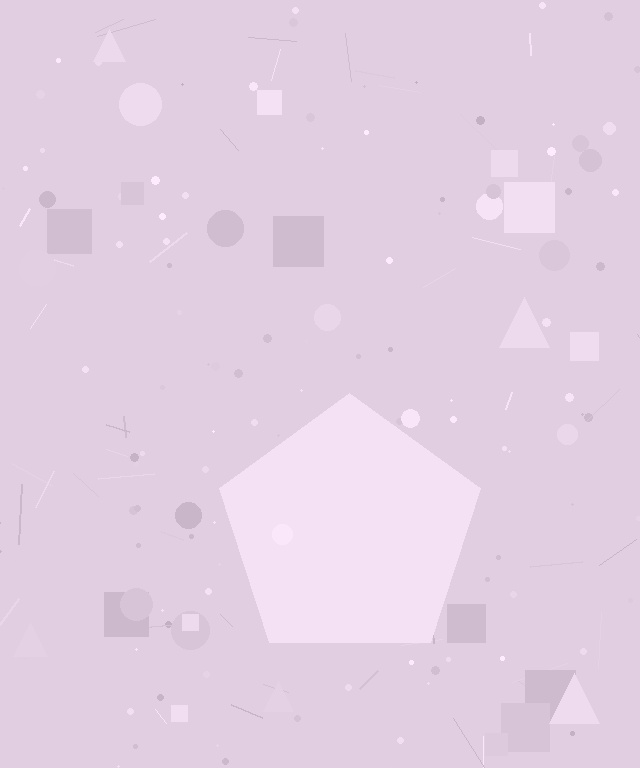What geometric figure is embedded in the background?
A pentagon is embedded in the background.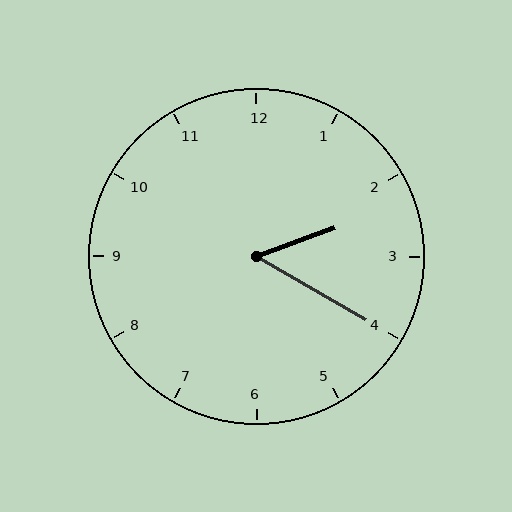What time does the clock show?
2:20.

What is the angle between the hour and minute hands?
Approximately 50 degrees.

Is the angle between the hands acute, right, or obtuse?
It is acute.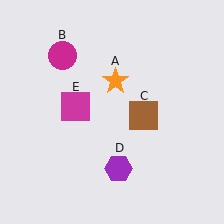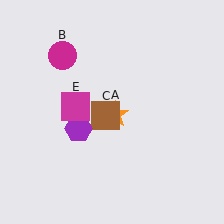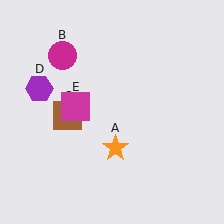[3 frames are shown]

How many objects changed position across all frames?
3 objects changed position: orange star (object A), brown square (object C), purple hexagon (object D).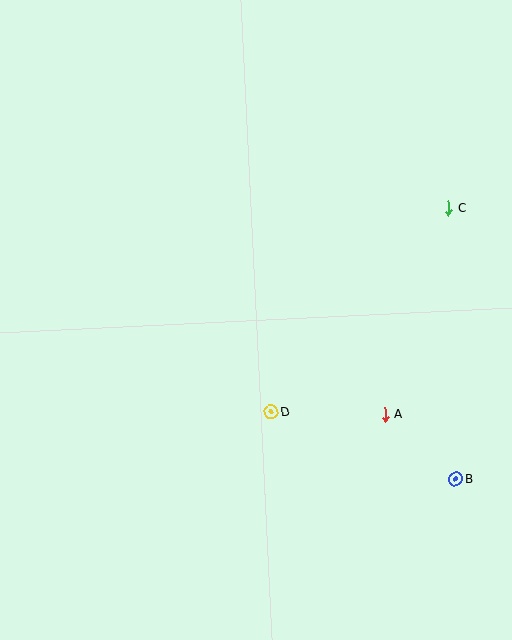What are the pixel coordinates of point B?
Point B is at (456, 479).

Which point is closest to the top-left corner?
Point D is closest to the top-left corner.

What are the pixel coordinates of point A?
Point A is at (385, 415).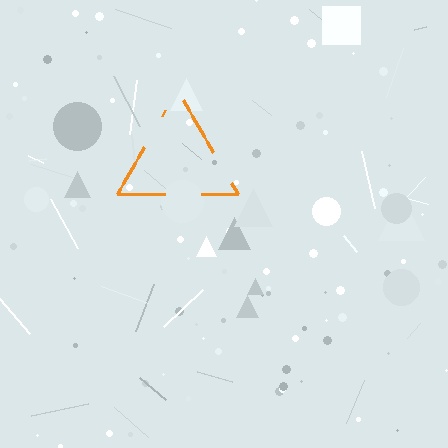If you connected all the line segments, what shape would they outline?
They would outline a triangle.